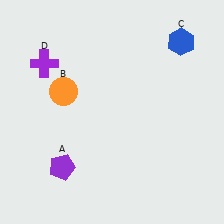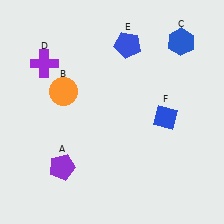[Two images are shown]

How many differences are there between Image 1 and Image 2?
There are 2 differences between the two images.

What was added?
A blue pentagon (E), a blue diamond (F) were added in Image 2.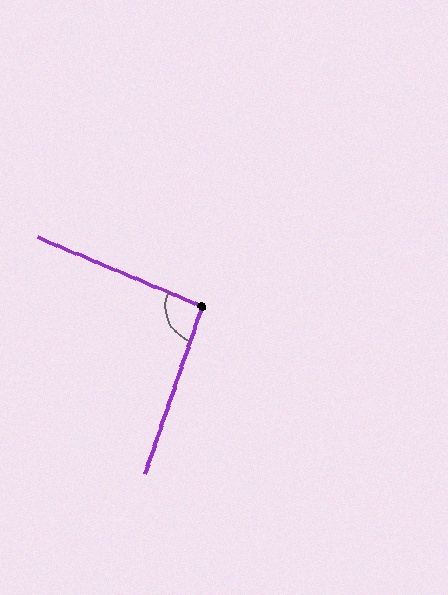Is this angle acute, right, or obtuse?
It is approximately a right angle.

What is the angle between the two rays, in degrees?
Approximately 94 degrees.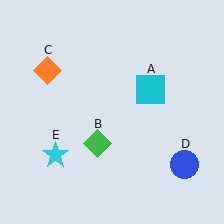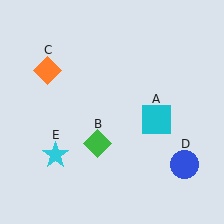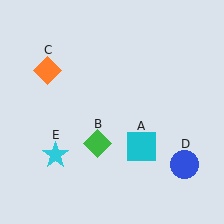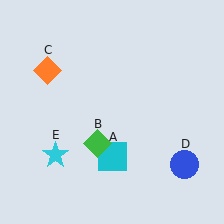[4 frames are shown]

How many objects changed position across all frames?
1 object changed position: cyan square (object A).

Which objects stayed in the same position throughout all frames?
Green diamond (object B) and orange diamond (object C) and blue circle (object D) and cyan star (object E) remained stationary.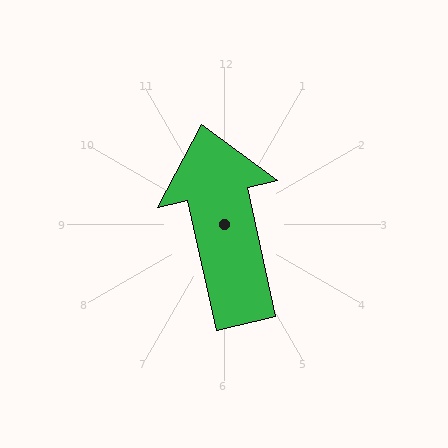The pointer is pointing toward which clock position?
Roughly 12 o'clock.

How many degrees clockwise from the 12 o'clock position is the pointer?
Approximately 348 degrees.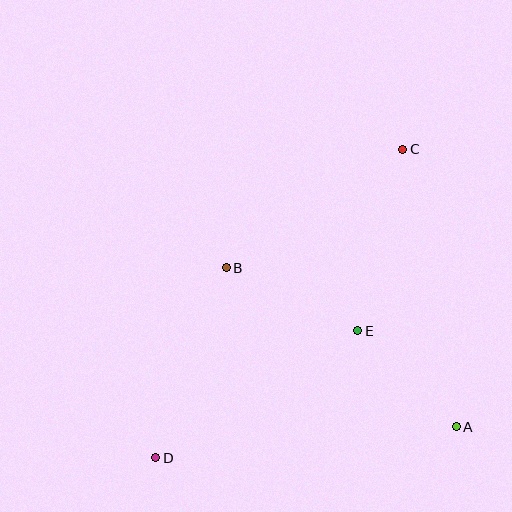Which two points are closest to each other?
Points A and E are closest to each other.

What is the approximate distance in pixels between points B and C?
The distance between B and C is approximately 213 pixels.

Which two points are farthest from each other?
Points C and D are farthest from each other.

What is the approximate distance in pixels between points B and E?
The distance between B and E is approximately 146 pixels.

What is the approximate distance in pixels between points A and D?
The distance between A and D is approximately 302 pixels.